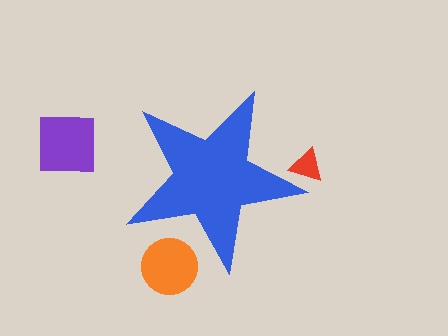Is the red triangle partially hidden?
Yes, the red triangle is partially hidden behind the blue star.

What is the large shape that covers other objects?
A blue star.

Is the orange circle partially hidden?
Yes, the orange circle is partially hidden behind the blue star.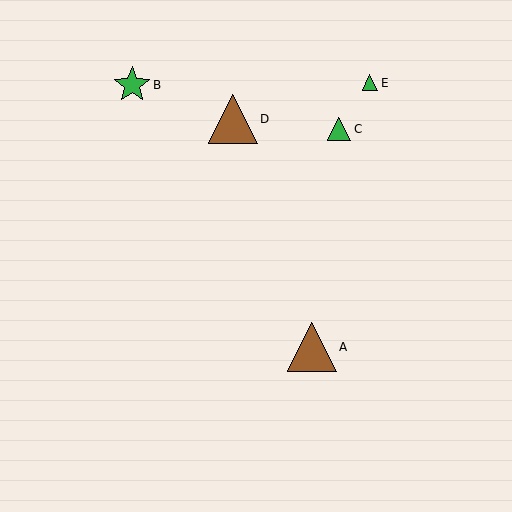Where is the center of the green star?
The center of the green star is at (132, 85).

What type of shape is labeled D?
Shape D is a brown triangle.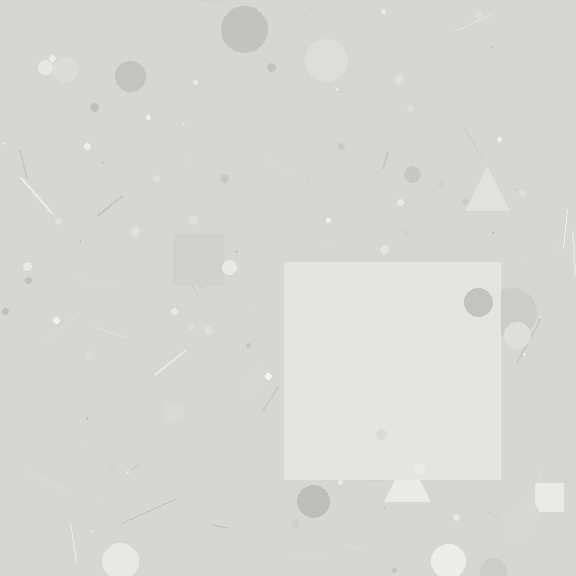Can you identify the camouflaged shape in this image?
The camouflaged shape is a square.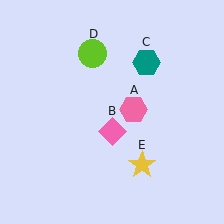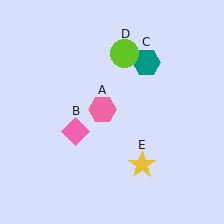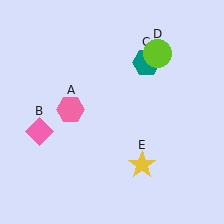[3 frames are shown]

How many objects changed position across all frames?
3 objects changed position: pink hexagon (object A), pink diamond (object B), lime circle (object D).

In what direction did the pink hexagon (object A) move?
The pink hexagon (object A) moved left.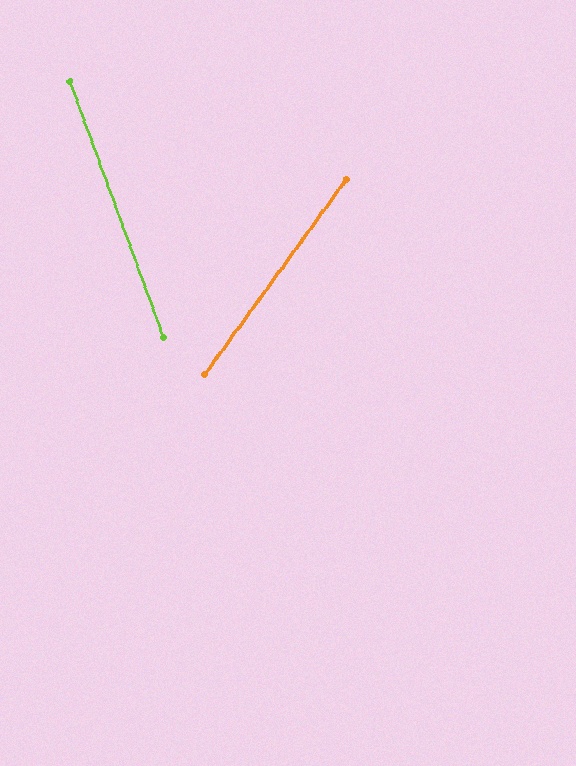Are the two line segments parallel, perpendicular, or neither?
Neither parallel nor perpendicular — they differ by about 56°.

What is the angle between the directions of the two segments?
Approximately 56 degrees.